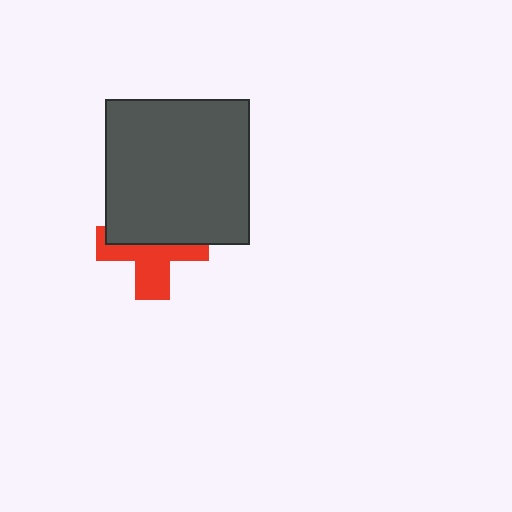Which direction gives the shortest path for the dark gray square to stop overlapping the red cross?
Moving up gives the shortest separation.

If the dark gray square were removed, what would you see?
You would see the complete red cross.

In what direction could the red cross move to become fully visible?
The red cross could move down. That would shift it out from behind the dark gray square entirely.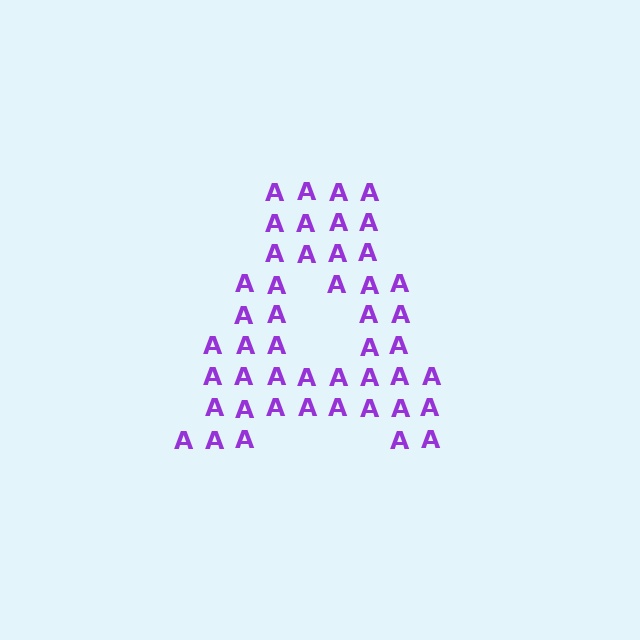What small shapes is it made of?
It is made of small letter A's.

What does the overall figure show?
The overall figure shows the letter A.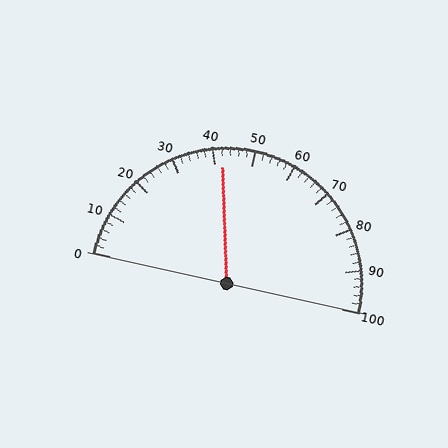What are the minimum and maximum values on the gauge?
The gauge ranges from 0 to 100.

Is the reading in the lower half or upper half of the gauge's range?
The reading is in the lower half of the range (0 to 100).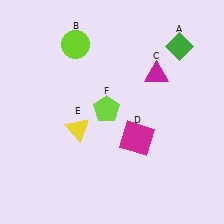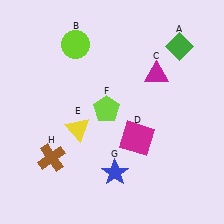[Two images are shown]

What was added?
A blue star (G), a brown cross (H) were added in Image 2.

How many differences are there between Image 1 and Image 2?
There are 2 differences between the two images.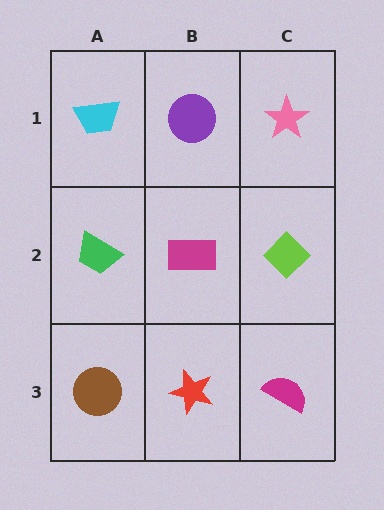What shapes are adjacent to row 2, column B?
A purple circle (row 1, column B), a red star (row 3, column B), a green trapezoid (row 2, column A), a lime diamond (row 2, column C).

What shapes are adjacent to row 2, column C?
A pink star (row 1, column C), a magenta semicircle (row 3, column C), a magenta rectangle (row 2, column B).